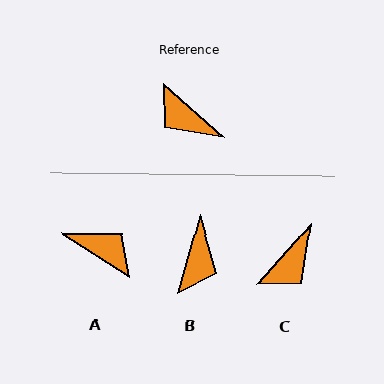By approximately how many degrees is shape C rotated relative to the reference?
Approximately 90 degrees counter-clockwise.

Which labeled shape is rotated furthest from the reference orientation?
A, about 171 degrees away.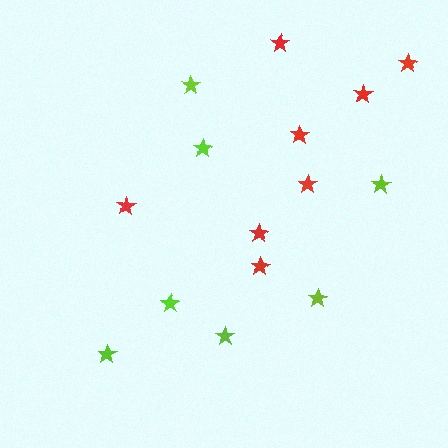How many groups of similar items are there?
There are 2 groups: one group of red stars (8) and one group of lime stars (7).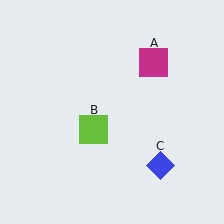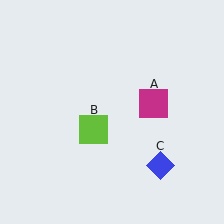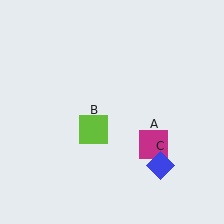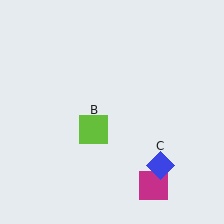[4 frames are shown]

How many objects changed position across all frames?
1 object changed position: magenta square (object A).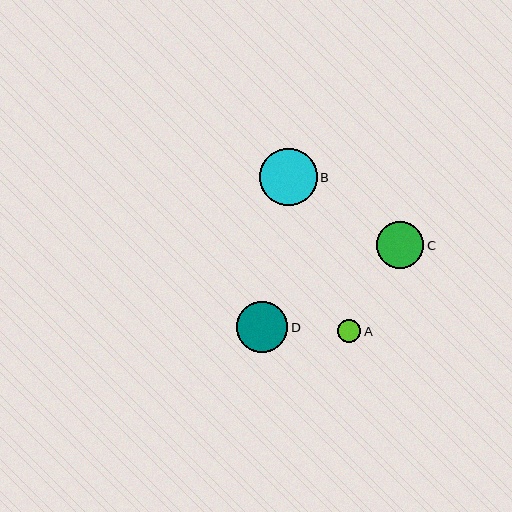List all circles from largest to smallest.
From largest to smallest: B, D, C, A.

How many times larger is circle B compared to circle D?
Circle B is approximately 1.1 times the size of circle D.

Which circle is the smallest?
Circle A is the smallest with a size of approximately 23 pixels.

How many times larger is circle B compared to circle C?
Circle B is approximately 1.2 times the size of circle C.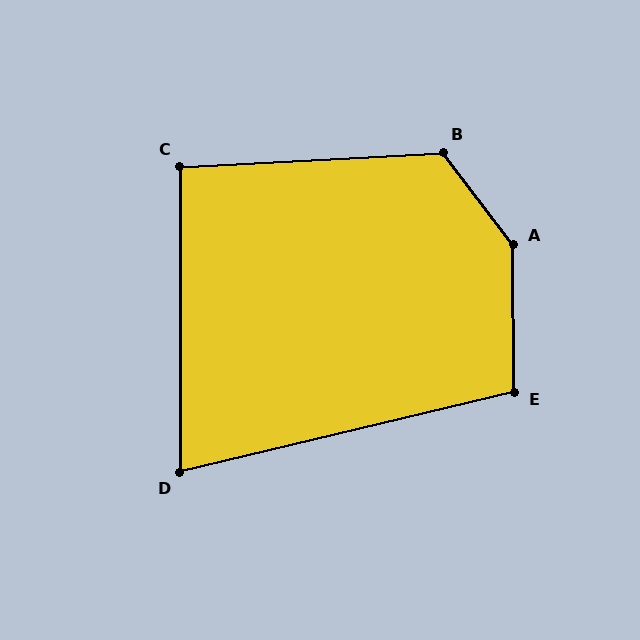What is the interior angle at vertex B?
Approximately 124 degrees (obtuse).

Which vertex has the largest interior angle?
A, at approximately 143 degrees.